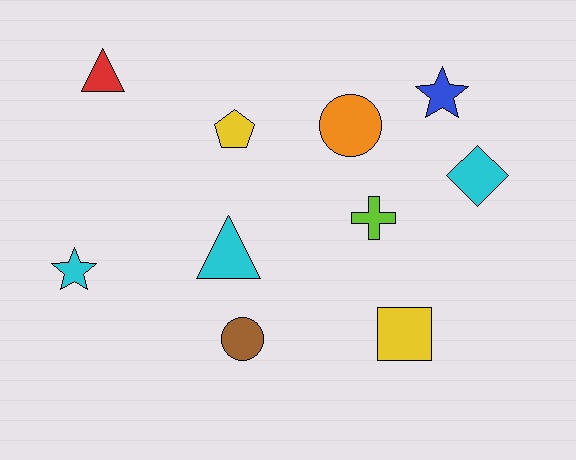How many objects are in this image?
There are 10 objects.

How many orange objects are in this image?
There is 1 orange object.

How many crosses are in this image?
There is 1 cross.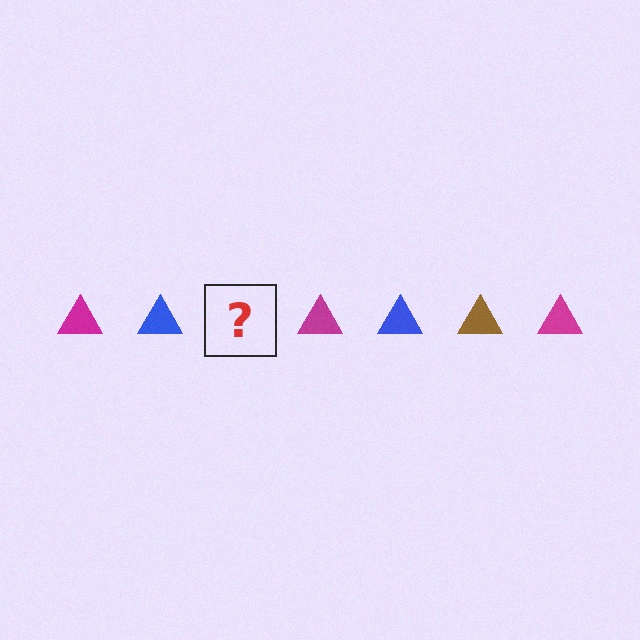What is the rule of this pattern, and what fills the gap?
The rule is that the pattern cycles through magenta, blue, brown triangles. The gap should be filled with a brown triangle.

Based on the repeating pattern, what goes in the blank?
The blank should be a brown triangle.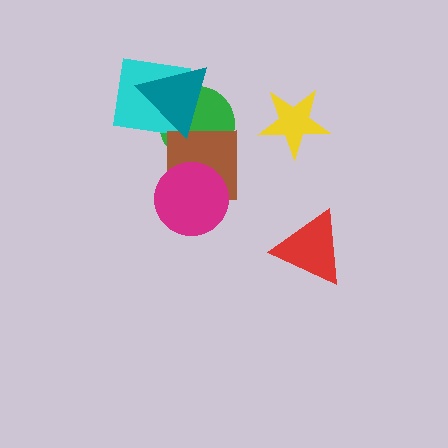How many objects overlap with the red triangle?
0 objects overlap with the red triangle.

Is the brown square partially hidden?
Yes, it is partially covered by another shape.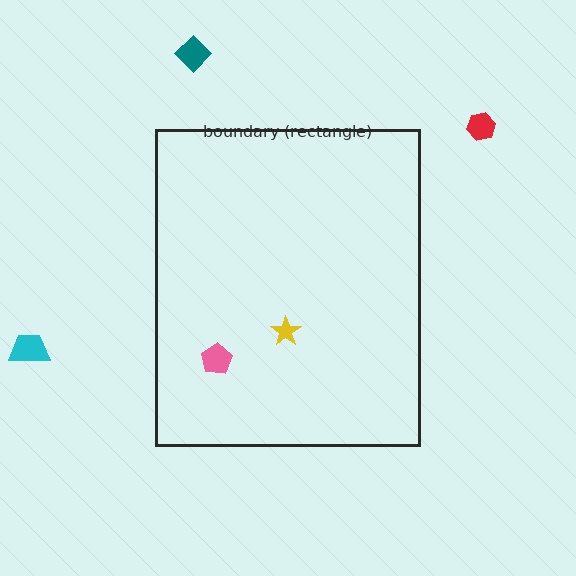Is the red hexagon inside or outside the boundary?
Outside.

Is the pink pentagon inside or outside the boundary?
Inside.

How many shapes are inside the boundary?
2 inside, 3 outside.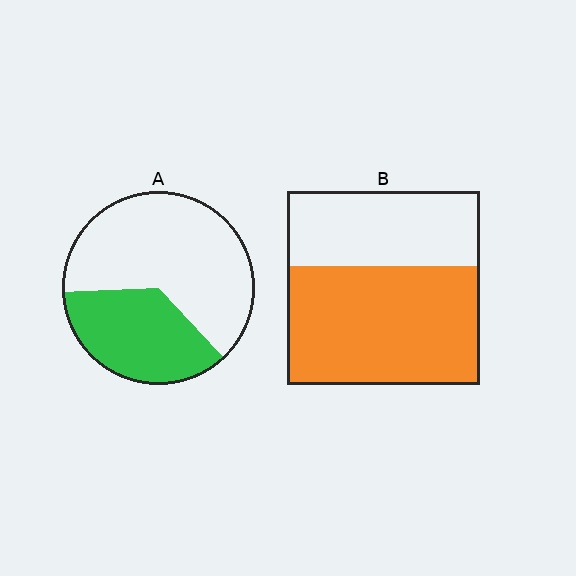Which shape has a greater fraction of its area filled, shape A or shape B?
Shape B.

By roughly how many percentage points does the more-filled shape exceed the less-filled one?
By roughly 25 percentage points (B over A).